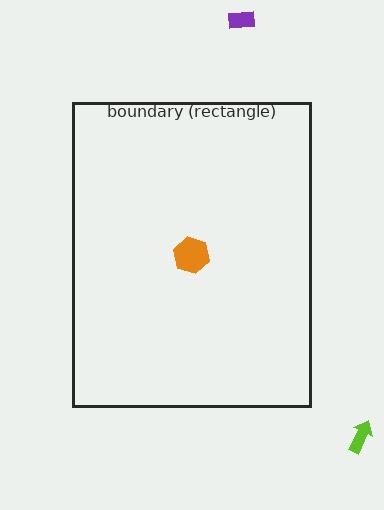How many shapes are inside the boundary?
1 inside, 2 outside.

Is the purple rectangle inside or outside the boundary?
Outside.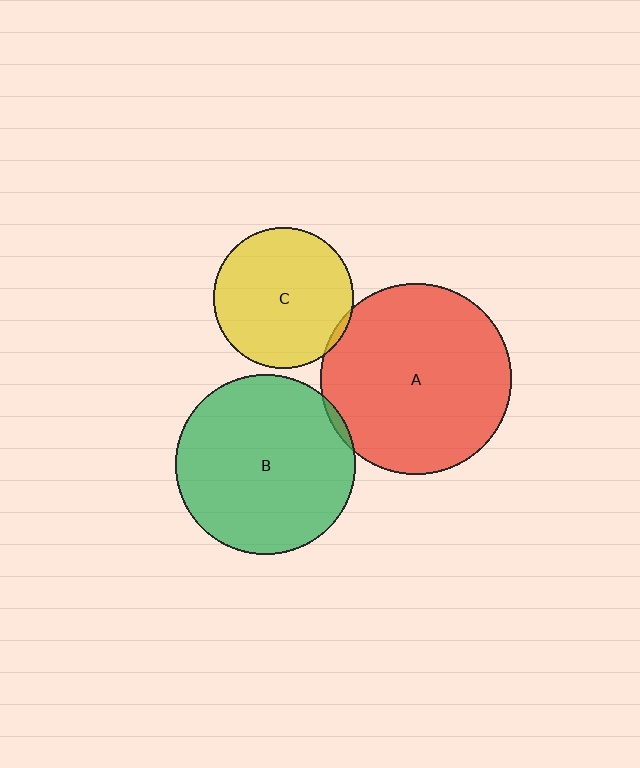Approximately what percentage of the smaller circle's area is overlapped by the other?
Approximately 5%.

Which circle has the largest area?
Circle A (red).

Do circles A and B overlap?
Yes.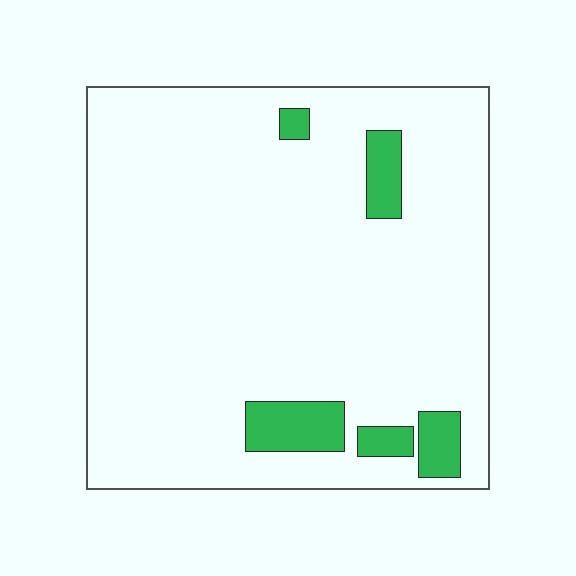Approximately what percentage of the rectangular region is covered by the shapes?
Approximately 10%.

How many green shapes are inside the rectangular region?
5.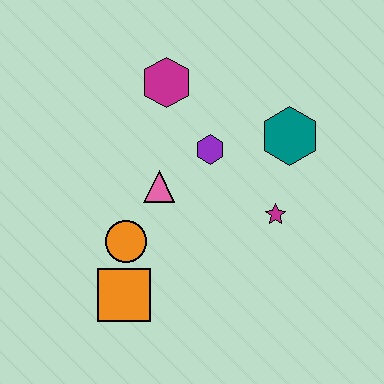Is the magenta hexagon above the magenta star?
Yes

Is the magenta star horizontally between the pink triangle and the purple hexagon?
No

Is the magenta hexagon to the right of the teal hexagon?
No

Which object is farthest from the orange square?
The teal hexagon is farthest from the orange square.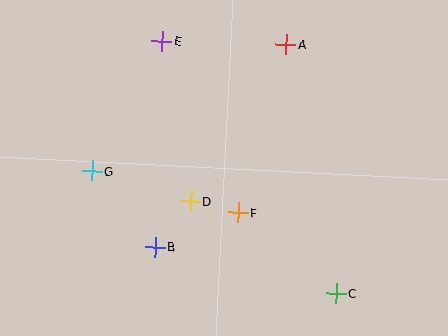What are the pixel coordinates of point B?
Point B is at (155, 247).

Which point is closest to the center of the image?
Point F at (238, 212) is closest to the center.